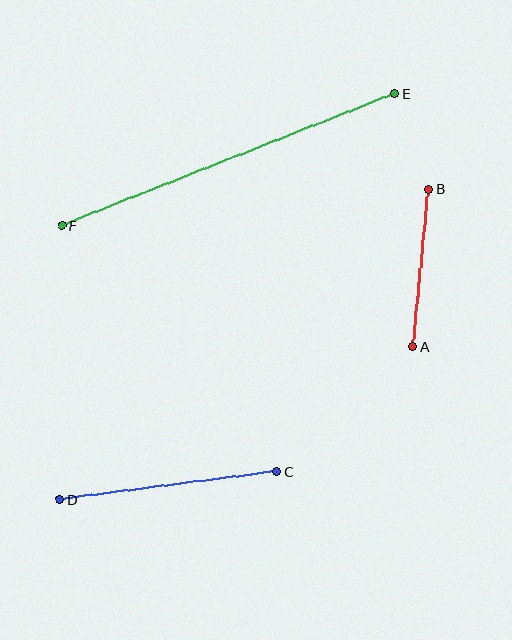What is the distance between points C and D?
The distance is approximately 219 pixels.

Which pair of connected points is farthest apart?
Points E and F are farthest apart.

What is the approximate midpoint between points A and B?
The midpoint is at approximately (421, 268) pixels.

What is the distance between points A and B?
The distance is approximately 158 pixels.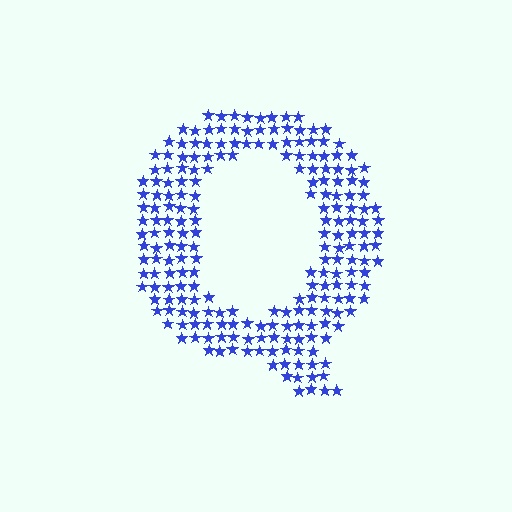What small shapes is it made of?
It is made of small stars.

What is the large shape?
The large shape is the letter Q.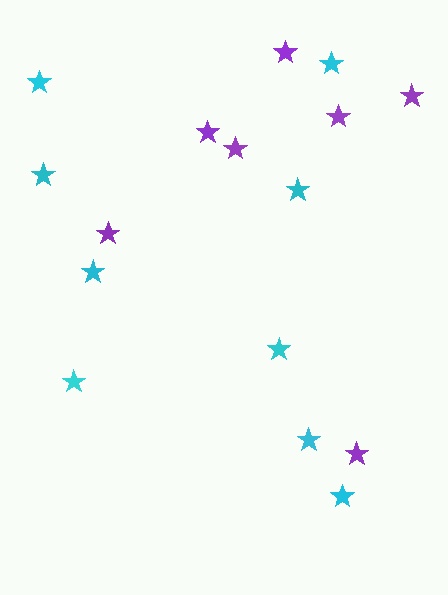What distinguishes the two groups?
There are 2 groups: one group of cyan stars (9) and one group of purple stars (7).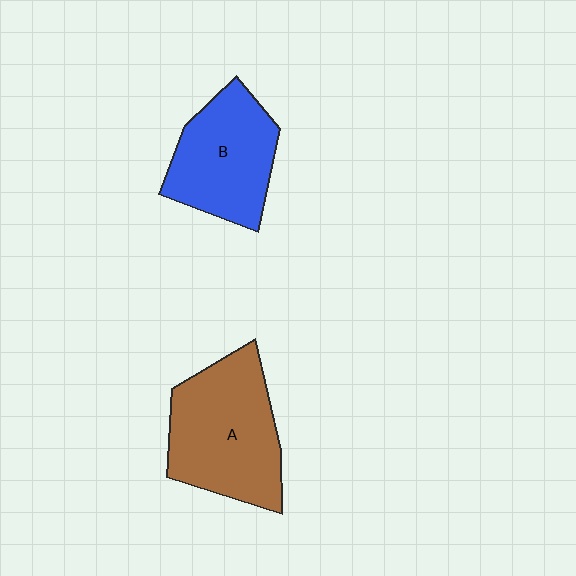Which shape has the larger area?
Shape A (brown).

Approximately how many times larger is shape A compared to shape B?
Approximately 1.2 times.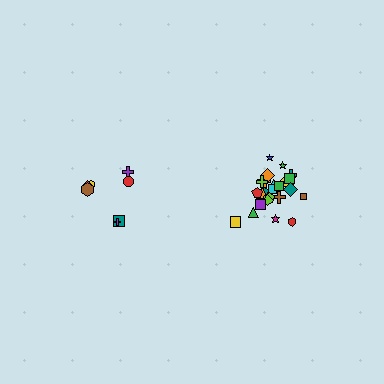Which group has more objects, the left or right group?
The right group.